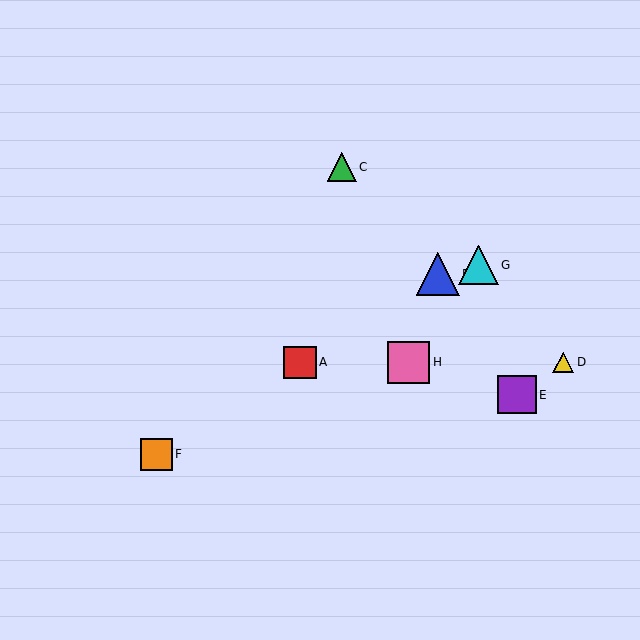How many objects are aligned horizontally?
3 objects (A, D, H) are aligned horizontally.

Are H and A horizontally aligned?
Yes, both are at y≈362.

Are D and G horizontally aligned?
No, D is at y≈362 and G is at y≈265.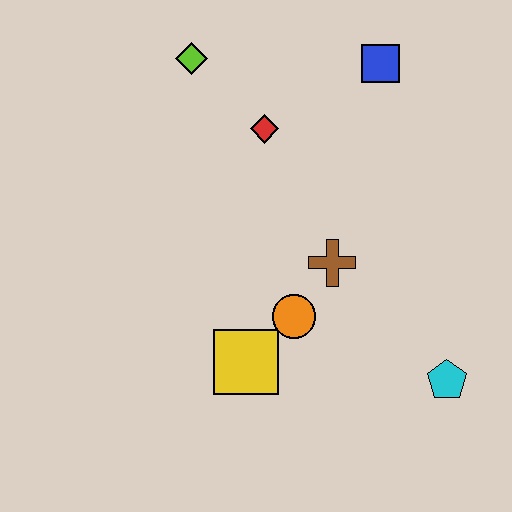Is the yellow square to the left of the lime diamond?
No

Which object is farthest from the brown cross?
The lime diamond is farthest from the brown cross.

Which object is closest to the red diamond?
The lime diamond is closest to the red diamond.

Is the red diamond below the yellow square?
No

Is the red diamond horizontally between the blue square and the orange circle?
No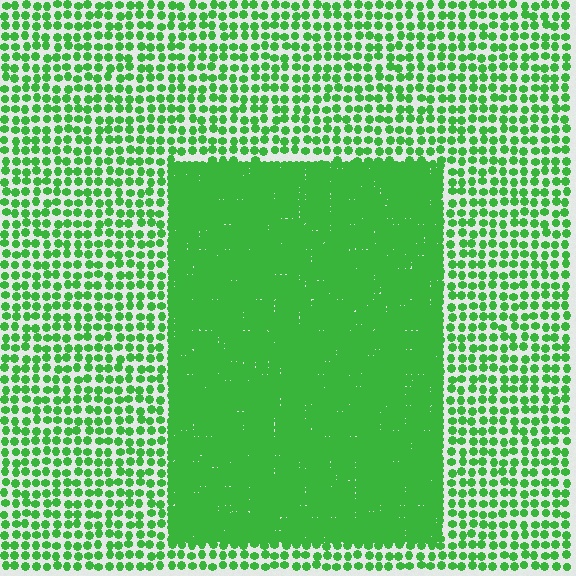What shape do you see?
I see a rectangle.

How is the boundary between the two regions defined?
The boundary is defined by a change in element density (approximately 2.8x ratio). All elements are the same color, size, and shape.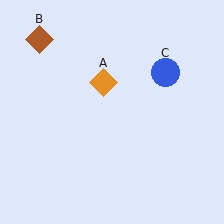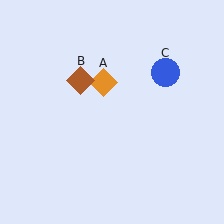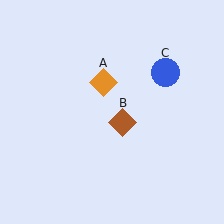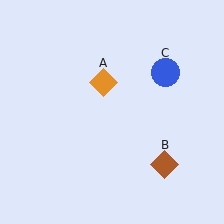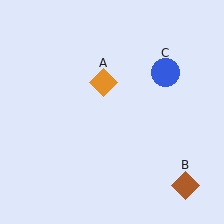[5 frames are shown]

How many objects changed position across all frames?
1 object changed position: brown diamond (object B).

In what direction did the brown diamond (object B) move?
The brown diamond (object B) moved down and to the right.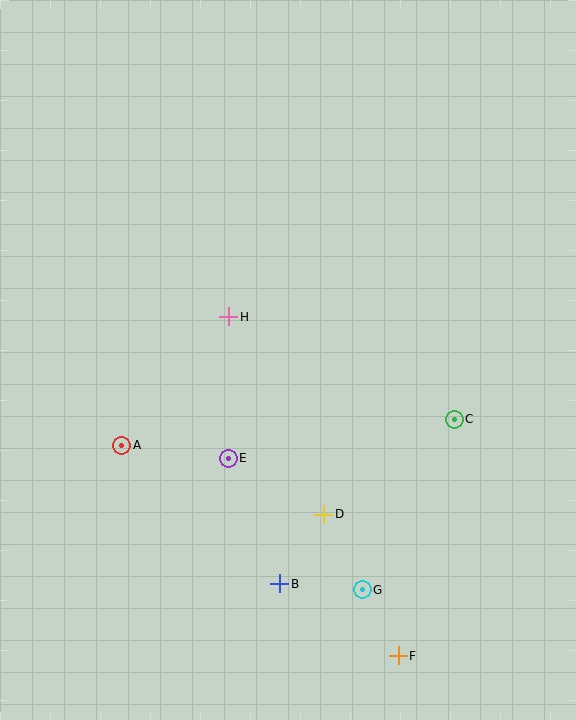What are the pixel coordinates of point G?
Point G is at (362, 590).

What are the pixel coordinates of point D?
Point D is at (324, 514).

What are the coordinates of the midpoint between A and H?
The midpoint between A and H is at (175, 381).